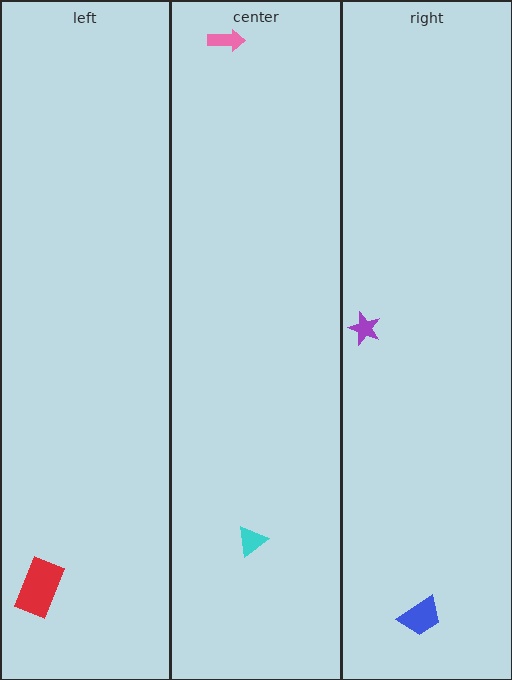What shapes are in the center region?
The pink arrow, the cyan triangle.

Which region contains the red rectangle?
The left region.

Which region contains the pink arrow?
The center region.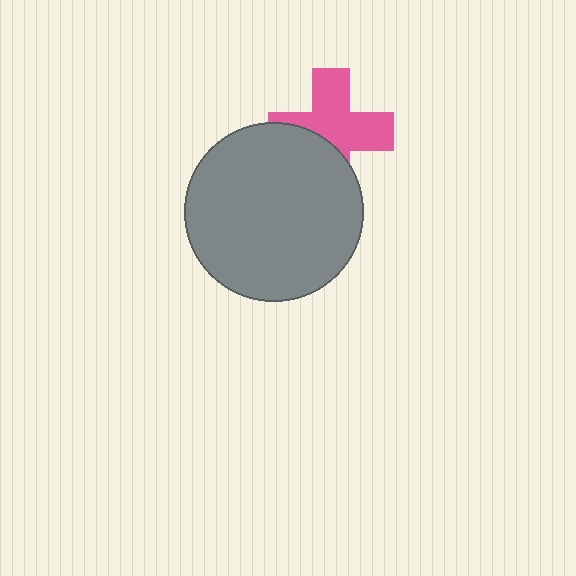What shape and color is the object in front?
The object in front is a gray circle.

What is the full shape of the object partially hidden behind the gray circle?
The partially hidden object is a pink cross.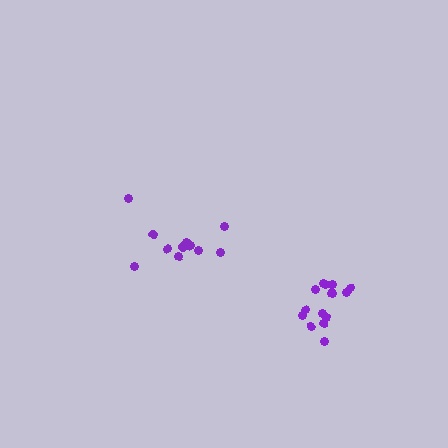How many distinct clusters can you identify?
There are 2 distinct clusters.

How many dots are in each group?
Group 1: 15 dots, Group 2: 11 dots (26 total).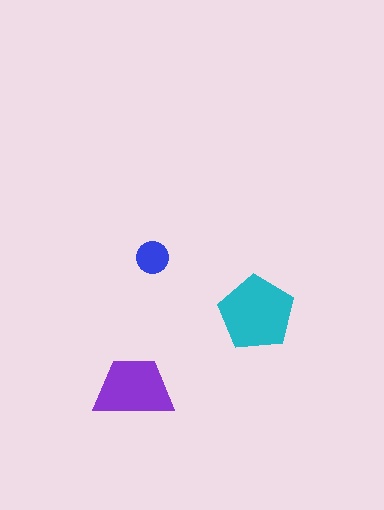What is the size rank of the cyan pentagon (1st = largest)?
1st.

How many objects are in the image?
There are 3 objects in the image.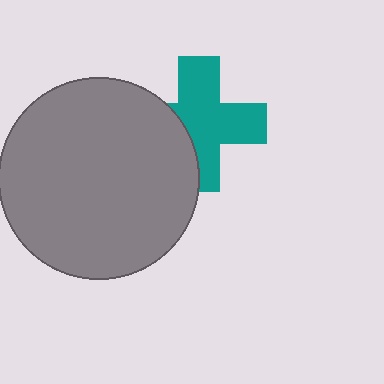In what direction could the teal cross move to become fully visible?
The teal cross could move right. That would shift it out from behind the gray circle entirely.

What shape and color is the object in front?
The object in front is a gray circle.